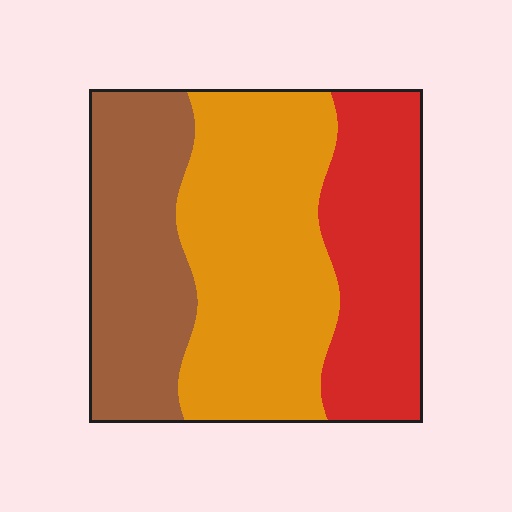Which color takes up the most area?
Orange, at roughly 45%.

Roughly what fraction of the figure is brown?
Brown takes up between a quarter and a half of the figure.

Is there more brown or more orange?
Orange.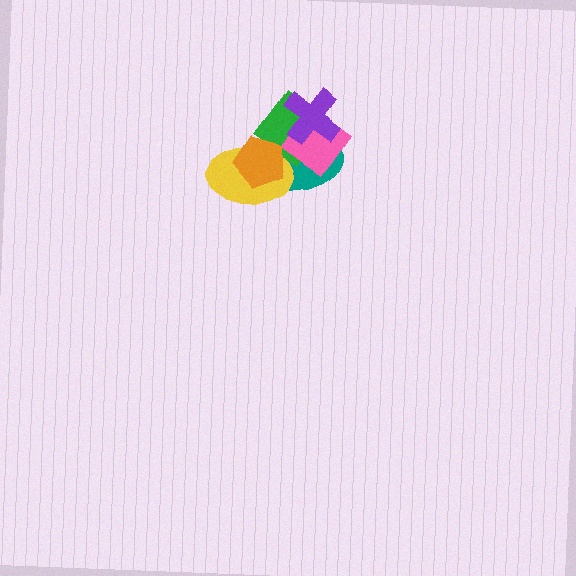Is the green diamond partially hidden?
Yes, it is partially covered by another shape.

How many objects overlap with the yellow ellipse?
3 objects overlap with the yellow ellipse.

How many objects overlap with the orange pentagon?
3 objects overlap with the orange pentagon.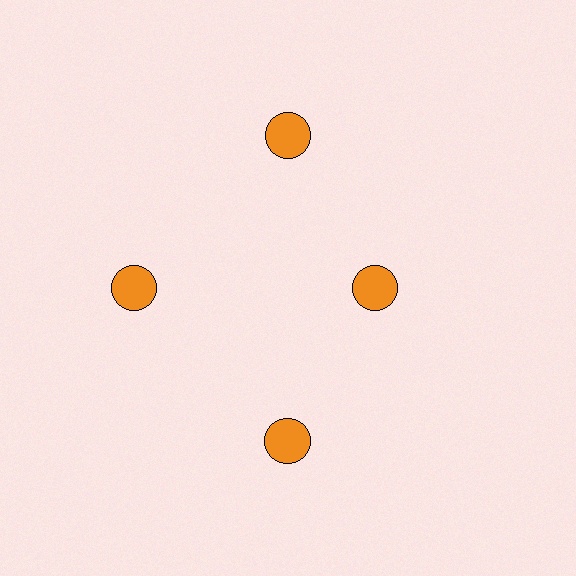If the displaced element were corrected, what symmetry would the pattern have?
It would have 4-fold rotational symmetry — the pattern would map onto itself every 90 degrees.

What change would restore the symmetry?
The symmetry would be restored by moving it outward, back onto the ring so that all 4 circles sit at equal angles and equal distance from the center.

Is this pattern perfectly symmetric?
No. The 4 orange circles are arranged in a ring, but one element near the 3 o'clock position is pulled inward toward the center, breaking the 4-fold rotational symmetry.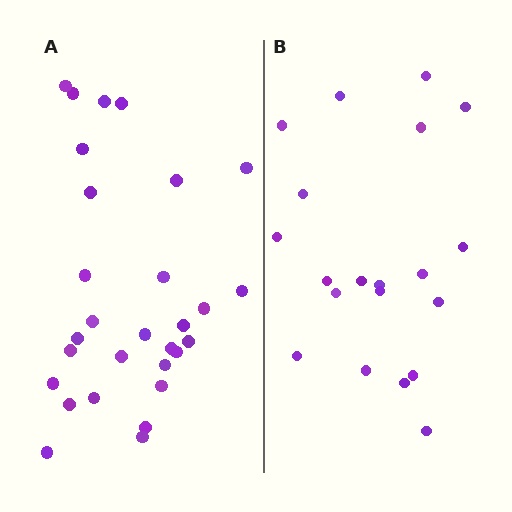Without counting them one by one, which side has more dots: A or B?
Region A (the left region) has more dots.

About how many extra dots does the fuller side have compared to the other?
Region A has roughly 8 or so more dots than region B.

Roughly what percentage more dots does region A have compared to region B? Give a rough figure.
About 45% more.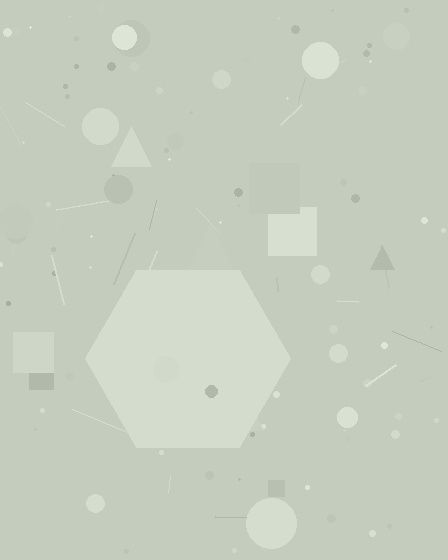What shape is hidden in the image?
A hexagon is hidden in the image.